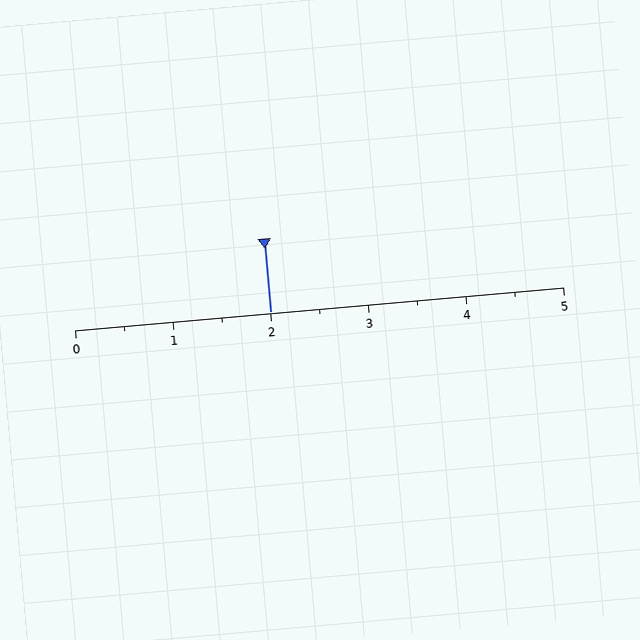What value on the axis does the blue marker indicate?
The marker indicates approximately 2.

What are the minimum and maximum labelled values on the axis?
The axis runs from 0 to 5.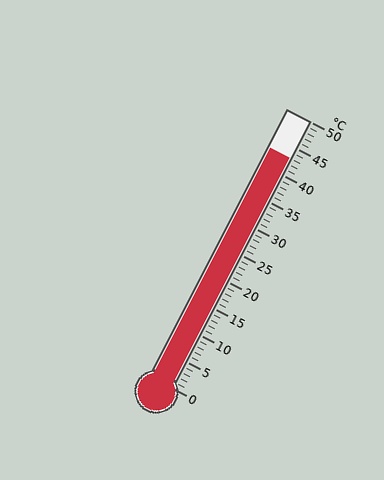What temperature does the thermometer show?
The thermometer shows approximately 43°C.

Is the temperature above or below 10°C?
The temperature is above 10°C.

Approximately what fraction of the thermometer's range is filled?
The thermometer is filled to approximately 85% of its range.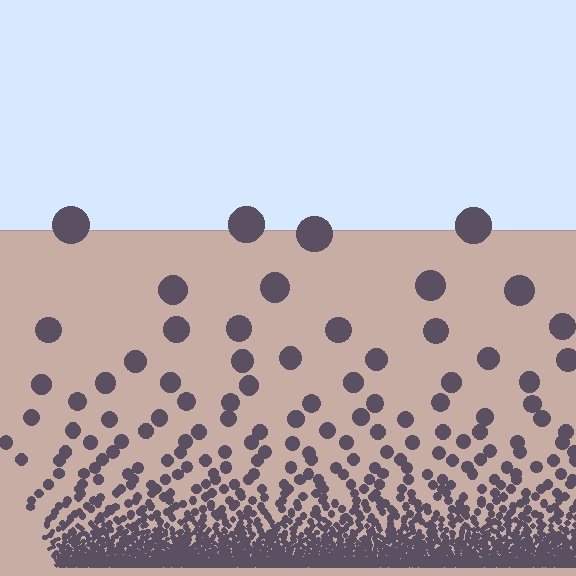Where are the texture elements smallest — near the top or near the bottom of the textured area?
Near the bottom.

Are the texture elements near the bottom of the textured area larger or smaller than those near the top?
Smaller. The gradient is inverted — elements near the bottom are smaller and denser.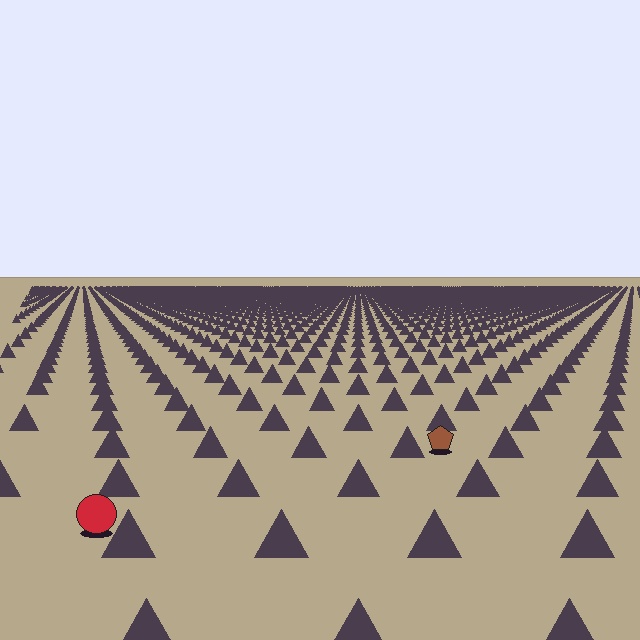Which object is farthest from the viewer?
The brown pentagon is farthest from the viewer. It appears smaller and the ground texture around it is denser.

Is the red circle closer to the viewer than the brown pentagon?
Yes. The red circle is closer — you can tell from the texture gradient: the ground texture is coarser near it.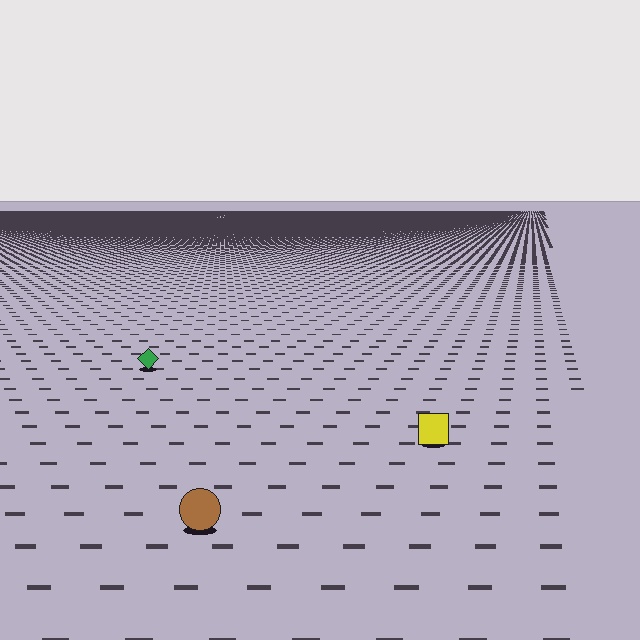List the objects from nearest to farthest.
From nearest to farthest: the brown circle, the yellow square, the green diamond.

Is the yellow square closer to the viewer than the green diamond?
Yes. The yellow square is closer — you can tell from the texture gradient: the ground texture is coarser near it.